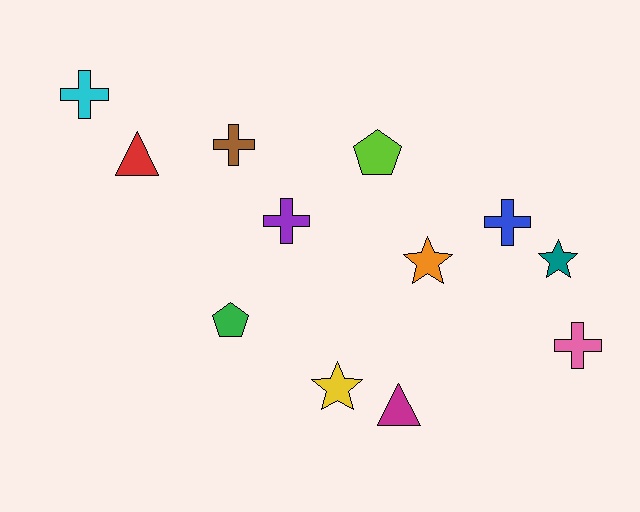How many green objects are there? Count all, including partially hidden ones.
There is 1 green object.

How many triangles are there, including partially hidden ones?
There are 2 triangles.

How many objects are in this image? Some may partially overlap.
There are 12 objects.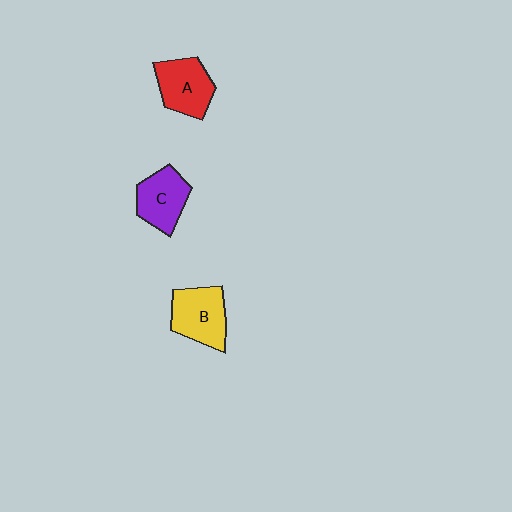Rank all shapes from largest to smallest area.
From largest to smallest: B (yellow), A (red), C (purple).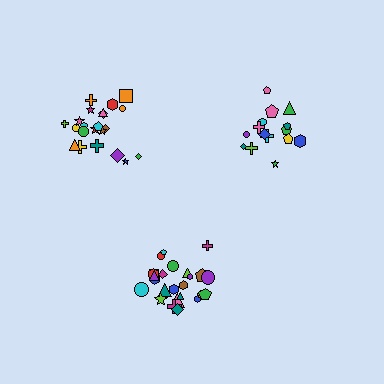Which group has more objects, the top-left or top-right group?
The top-left group.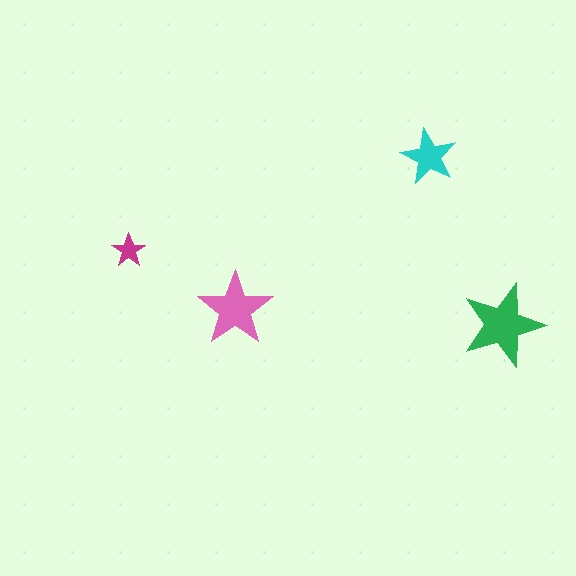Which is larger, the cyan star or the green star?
The green one.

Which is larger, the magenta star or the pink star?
The pink one.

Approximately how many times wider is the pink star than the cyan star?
About 1.5 times wider.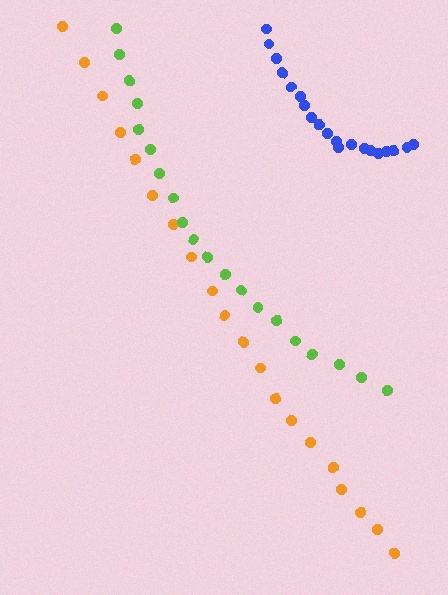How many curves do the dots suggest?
There are 3 distinct paths.